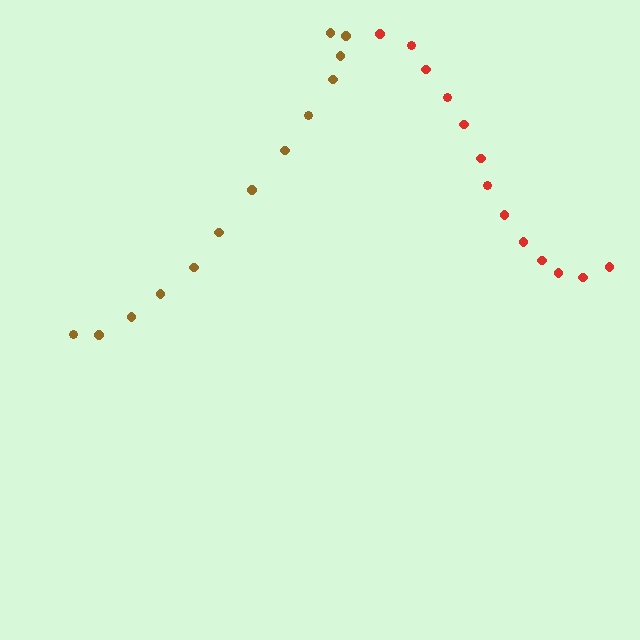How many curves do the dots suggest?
There are 2 distinct paths.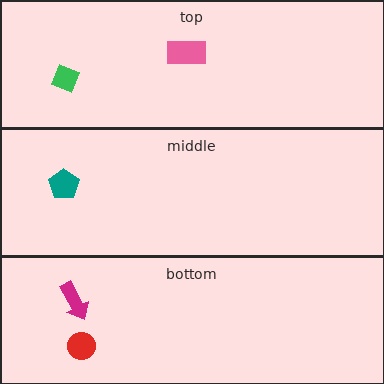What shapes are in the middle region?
The teal pentagon.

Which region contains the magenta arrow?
The bottom region.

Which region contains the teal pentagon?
The middle region.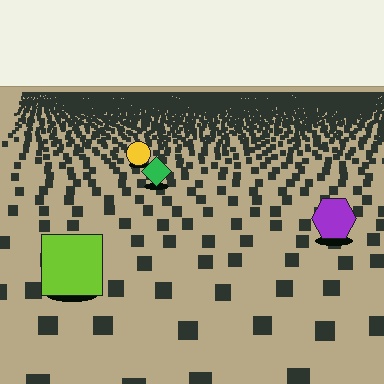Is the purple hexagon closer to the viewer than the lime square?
No. The lime square is closer — you can tell from the texture gradient: the ground texture is coarser near it.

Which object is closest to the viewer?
The lime square is closest. The texture marks near it are larger and more spread out.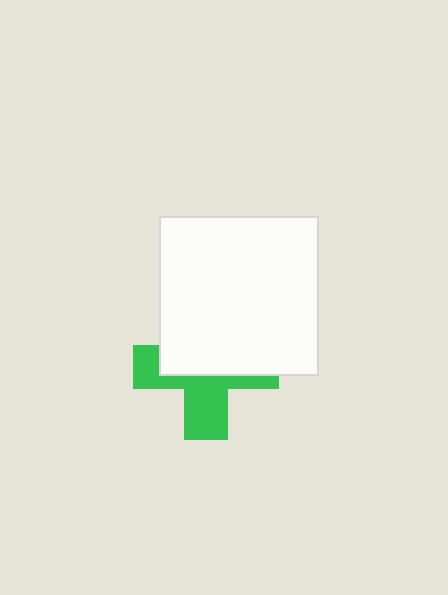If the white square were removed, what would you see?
You would see the complete green cross.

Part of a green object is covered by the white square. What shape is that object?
It is a cross.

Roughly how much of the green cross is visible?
About half of it is visible (roughly 46%).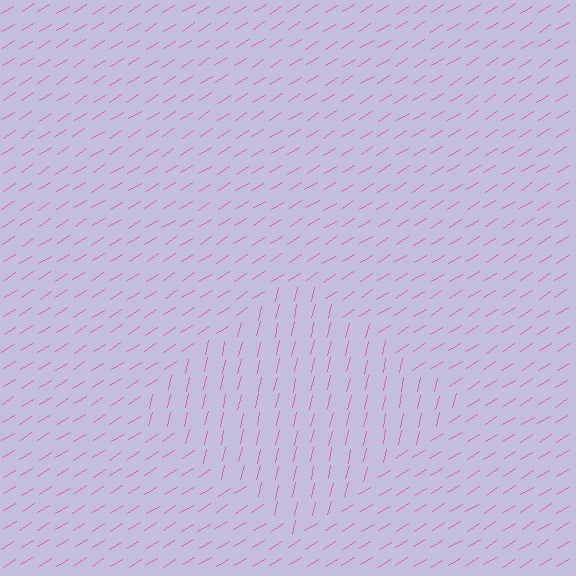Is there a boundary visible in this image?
Yes, there is a texture boundary formed by a change in line orientation.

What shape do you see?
I see a diamond.